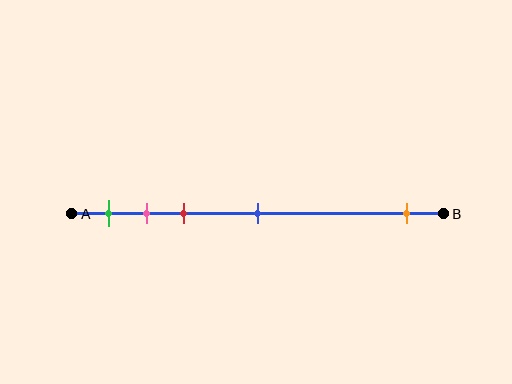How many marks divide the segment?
There are 5 marks dividing the segment.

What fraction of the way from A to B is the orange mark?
The orange mark is approximately 90% (0.9) of the way from A to B.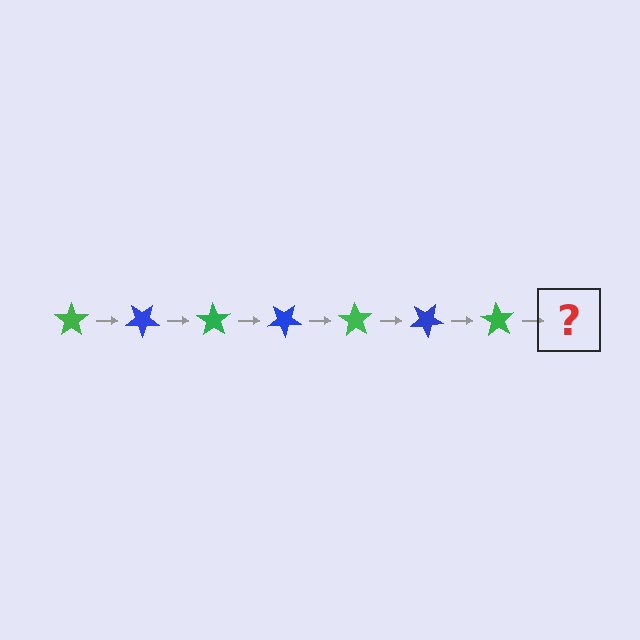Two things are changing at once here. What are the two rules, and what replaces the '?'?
The two rules are that it rotates 35 degrees each step and the color cycles through green and blue. The '?' should be a blue star, rotated 245 degrees from the start.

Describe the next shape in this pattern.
It should be a blue star, rotated 245 degrees from the start.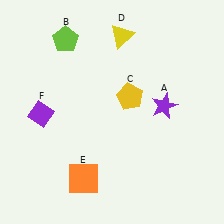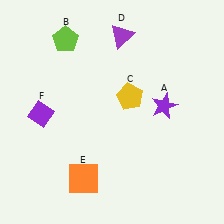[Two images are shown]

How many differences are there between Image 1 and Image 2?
There is 1 difference between the two images.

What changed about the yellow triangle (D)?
In Image 1, D is yellow. In Image 2, it changed to purple.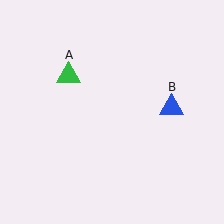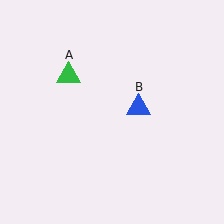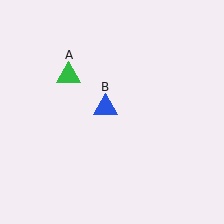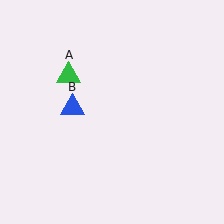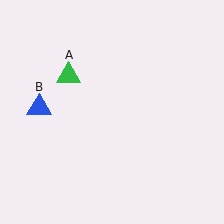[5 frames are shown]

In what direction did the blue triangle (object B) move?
The blue triangle (object B) moved left.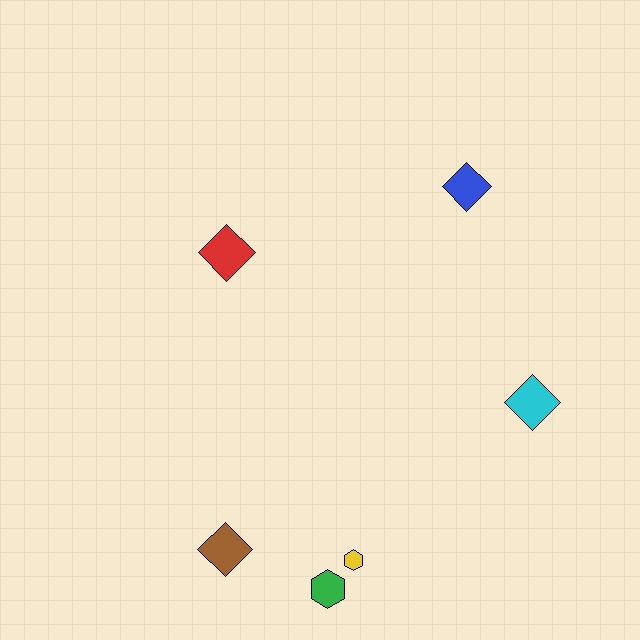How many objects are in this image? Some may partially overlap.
There are 6 objects.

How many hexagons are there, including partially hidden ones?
There are 2 hexagons.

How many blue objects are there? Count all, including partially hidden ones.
There is 1 blue object.